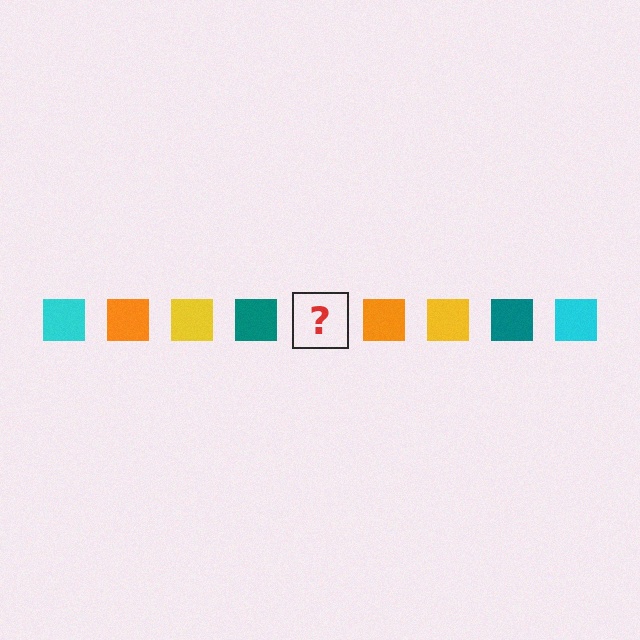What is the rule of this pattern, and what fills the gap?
The rule is that the pattern cycles through cyan, orange, yellow, teal squares. The gap should be filled with a cyan square.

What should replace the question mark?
The question mark should be replaced with a cyan square.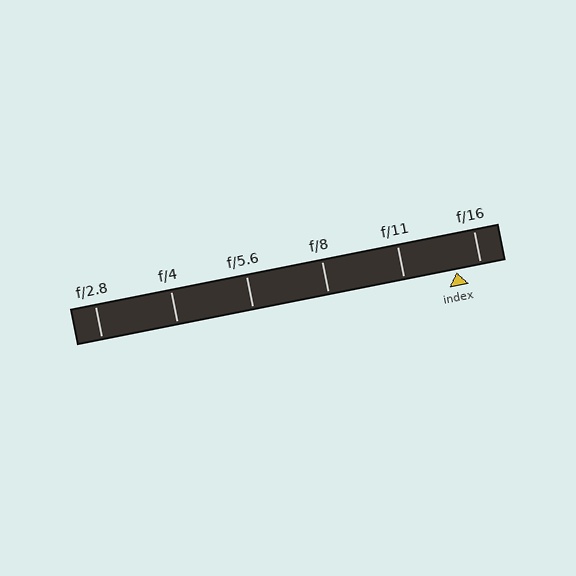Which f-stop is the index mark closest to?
The index mark is closest to f/16.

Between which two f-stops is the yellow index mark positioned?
The index mark is between f/11 and f/16.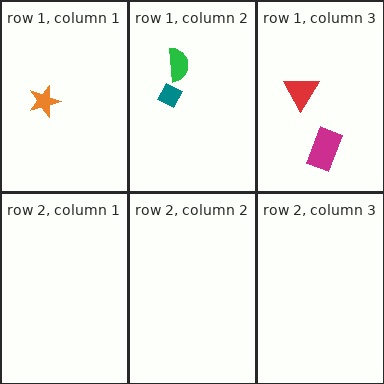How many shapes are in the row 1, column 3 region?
2.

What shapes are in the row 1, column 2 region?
The green semicircle, the teal diamond.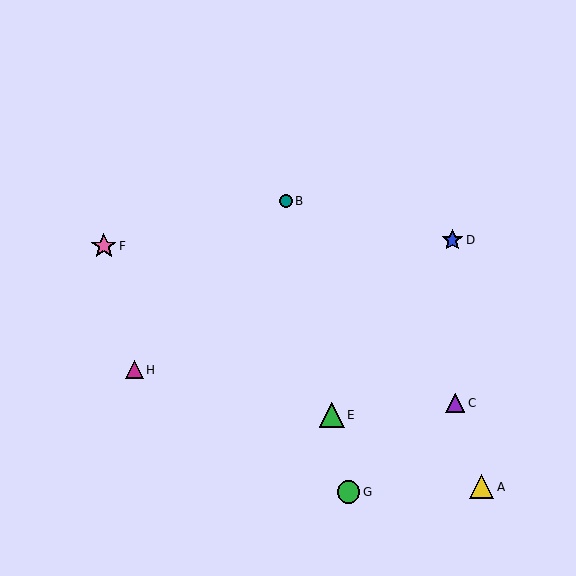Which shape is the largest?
The pink star (labeled F) is the largest.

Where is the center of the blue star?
The center of the blue star is at (452, 240).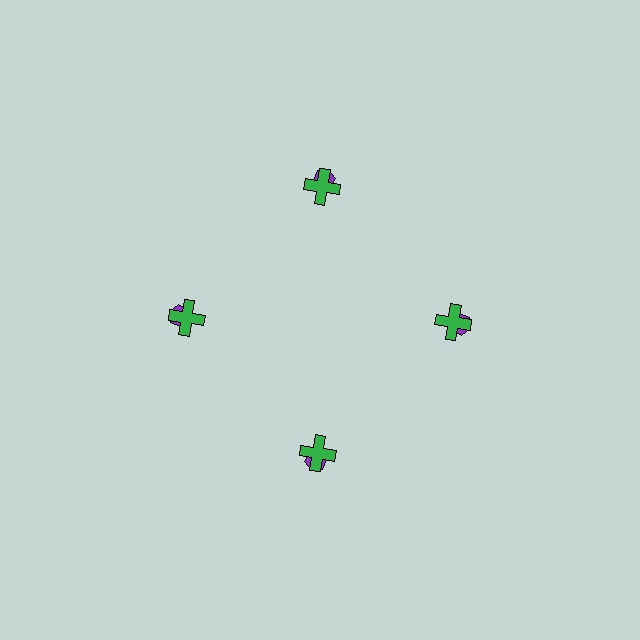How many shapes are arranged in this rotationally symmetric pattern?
There are 8 shapes, arranged in 4 groups of 2.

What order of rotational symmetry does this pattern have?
This pattern has 4-fold rotational symmetry.